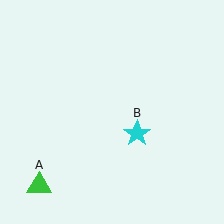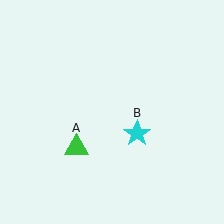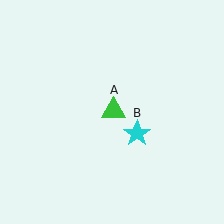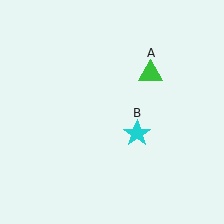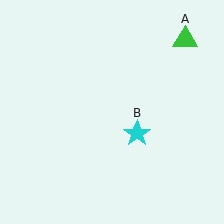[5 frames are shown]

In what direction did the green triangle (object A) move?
The green triangle (object A) moved up and to the right.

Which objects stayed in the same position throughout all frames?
Cyan star (object B) remained stationary.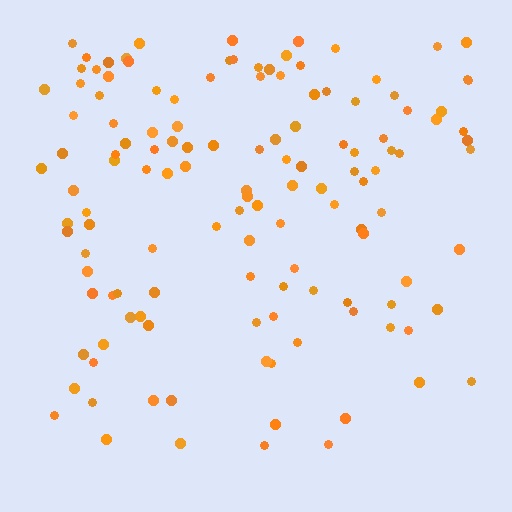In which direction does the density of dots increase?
From bottom to top, with the top side densest.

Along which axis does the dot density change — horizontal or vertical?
Vertical.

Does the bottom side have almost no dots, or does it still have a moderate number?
Still a moderate number, just noticeably fewer than the top.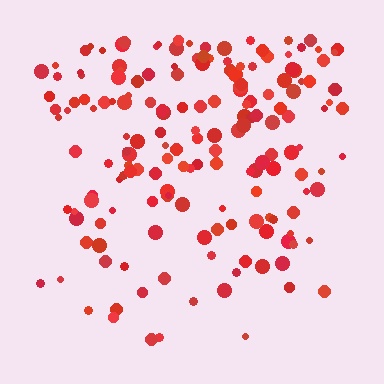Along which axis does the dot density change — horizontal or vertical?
Vertical.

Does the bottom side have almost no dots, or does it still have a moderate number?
Still a moderate number, just noticeably fewer than the top.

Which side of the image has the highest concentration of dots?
The top.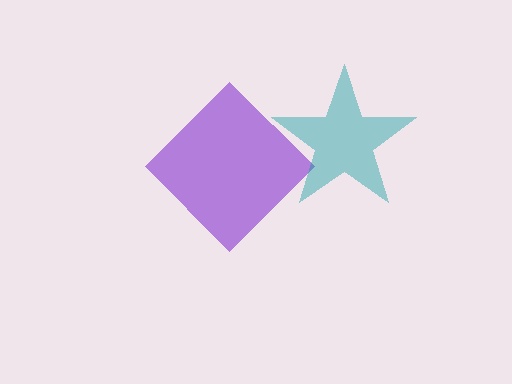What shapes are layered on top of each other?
The layered shapes are: a purple diamond, a teal star.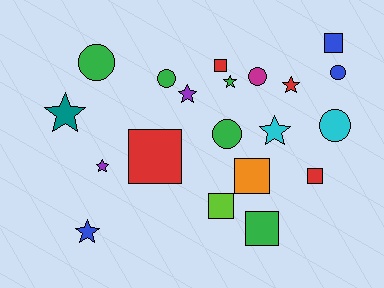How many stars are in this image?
There are 7 stars.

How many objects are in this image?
There are 20 objects.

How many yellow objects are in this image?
There are no yellow objects.